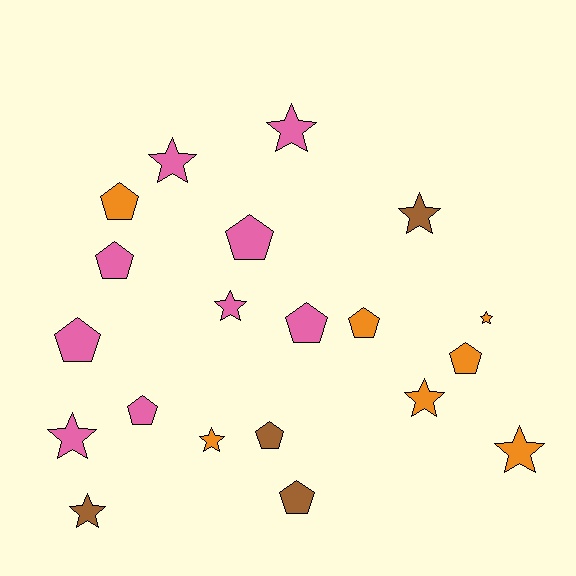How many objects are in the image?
There are 20 objects.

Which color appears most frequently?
Pink, with 9 objects.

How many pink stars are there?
There are 4 pink stars.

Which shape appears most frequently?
Pentagon, with 10 objects.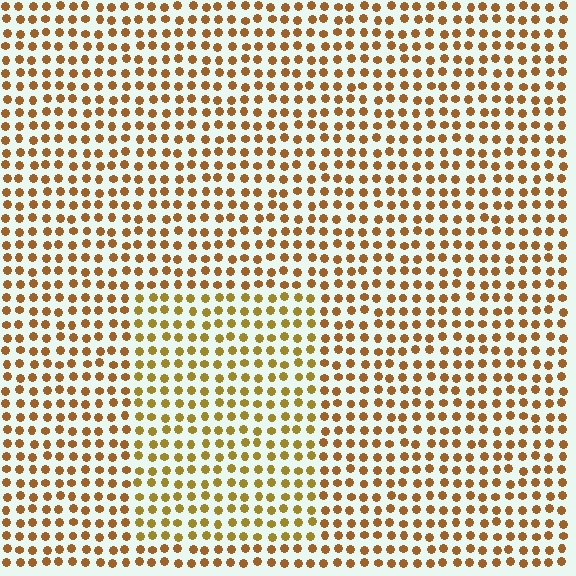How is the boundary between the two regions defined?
The boundary is defined purely by a slight shift in hue (about 21 degrees). Spacing, size, and orientation are identical on both sides.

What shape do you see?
I see a rectangle.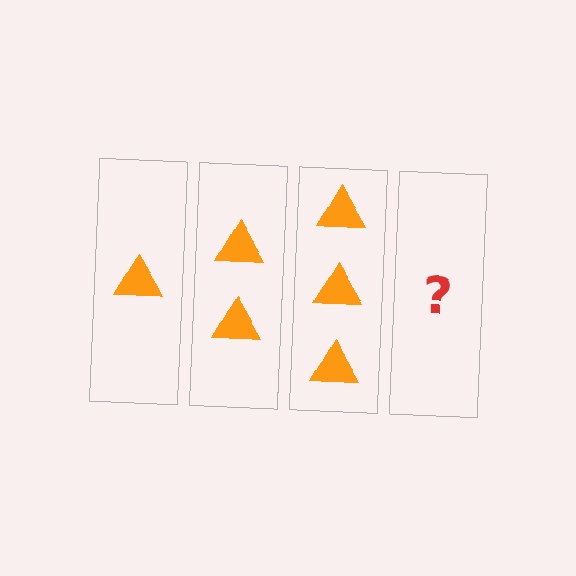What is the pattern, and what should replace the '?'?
The pattern is that each step adds one more triangle. The '?' should be 4 triangles.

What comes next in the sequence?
The next element should be 4 triangles.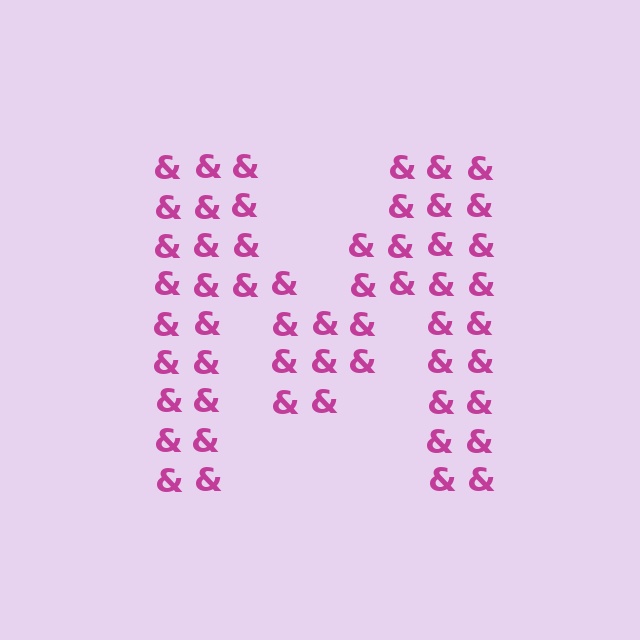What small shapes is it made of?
It is made of small ampersands.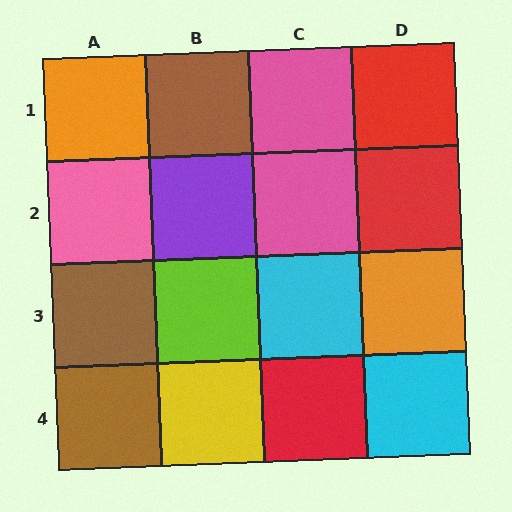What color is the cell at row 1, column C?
Pink.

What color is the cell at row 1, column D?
Red.